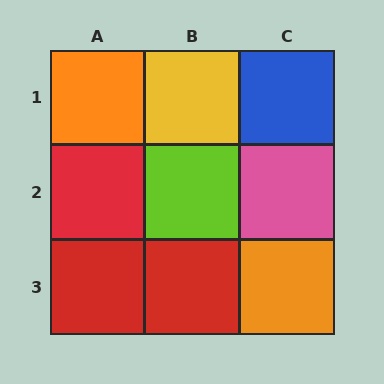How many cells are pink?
1 cell is pink.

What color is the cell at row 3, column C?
Orange.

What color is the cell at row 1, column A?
Orange.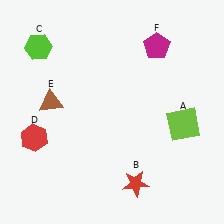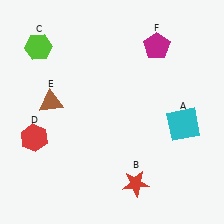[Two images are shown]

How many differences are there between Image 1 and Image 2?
There is 1 difference between the two images.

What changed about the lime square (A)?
In Image 1, A is lime. In Image 2, it changed to cyan.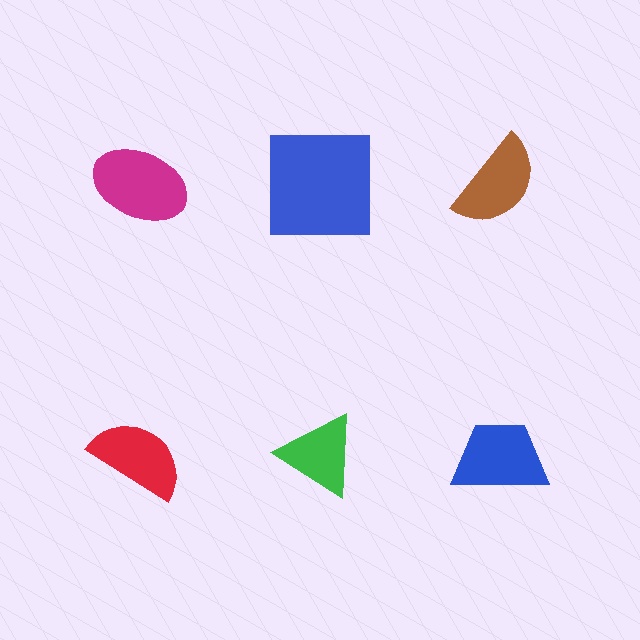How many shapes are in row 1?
3 shapes.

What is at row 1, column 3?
A brown semicircle.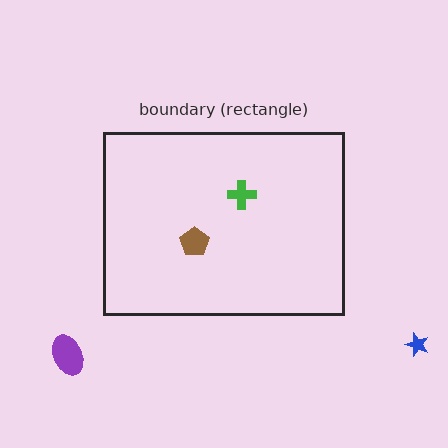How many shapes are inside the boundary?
2 inside, 2 outside.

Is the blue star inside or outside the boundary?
Outside.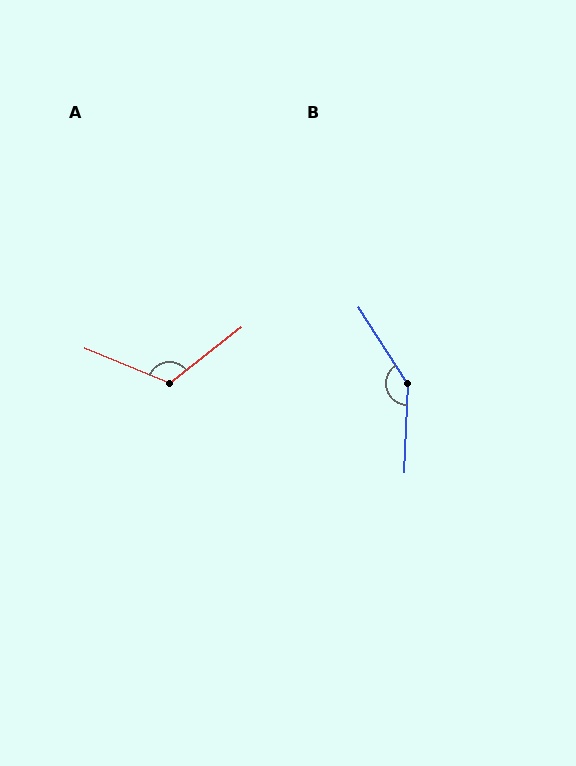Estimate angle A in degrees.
Approximately 120 degrees.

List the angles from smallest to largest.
A (120°), B (145°).